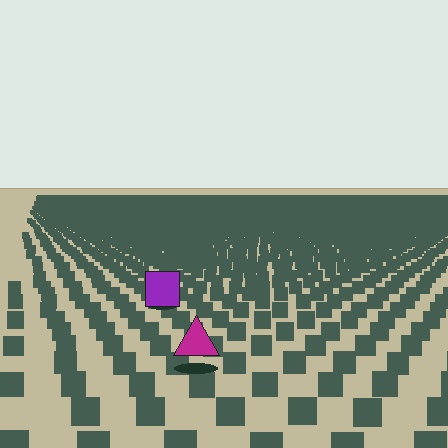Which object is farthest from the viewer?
The purple square is farthest from the viewer. It appears smaller and the ground texture around it is denser.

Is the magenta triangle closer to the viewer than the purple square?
Yes. The magenta triangle is closer — you can tell from the texture gradient: the ground texture is coarser near it.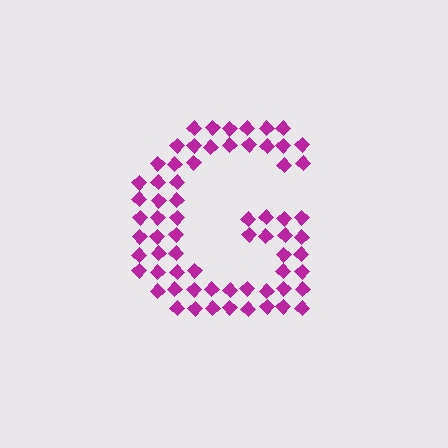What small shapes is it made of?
It is made of small diamonds.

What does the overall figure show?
The overall figure shows the letter G.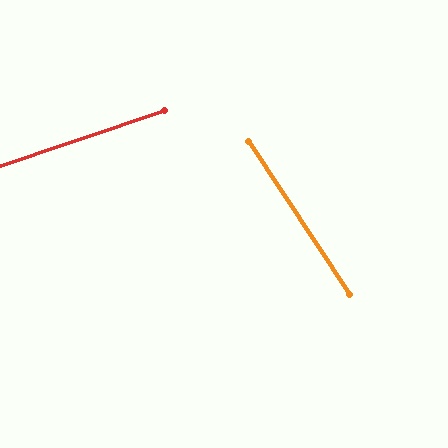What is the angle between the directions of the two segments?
Approximately 75 degrees.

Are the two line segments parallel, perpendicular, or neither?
Neither parallel nor perpendicular — they differ by about 75°.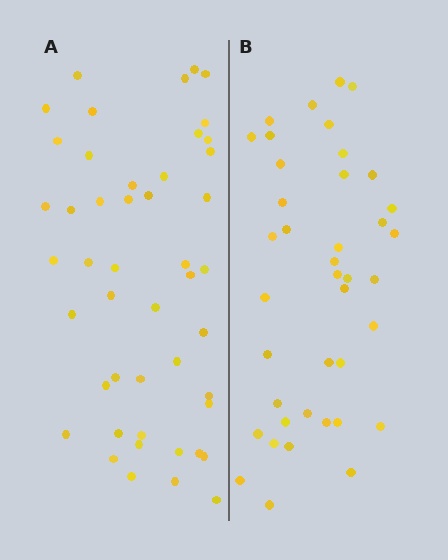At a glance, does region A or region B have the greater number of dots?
Region A (the left region) has more dots.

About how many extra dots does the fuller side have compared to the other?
Region A has roughly 8 or so more dots than region B.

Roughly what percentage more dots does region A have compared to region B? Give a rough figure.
About 20% more.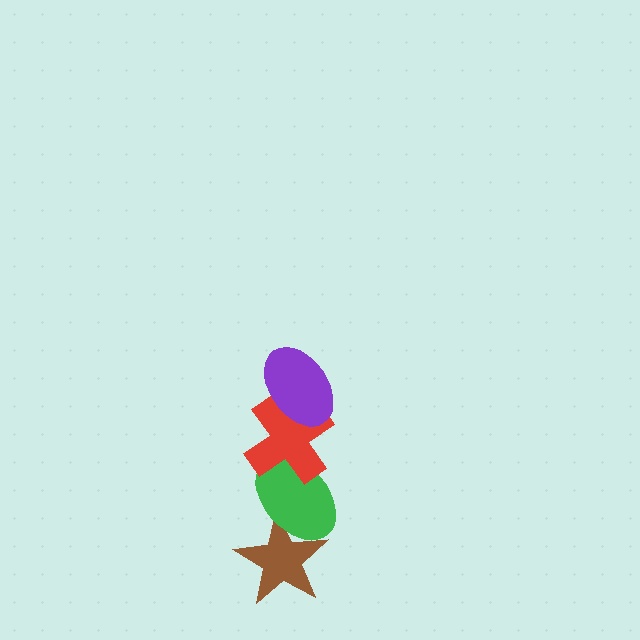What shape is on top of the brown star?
The green ellipse is on top of the brown star.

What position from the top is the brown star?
The brown star is 4th from the top.